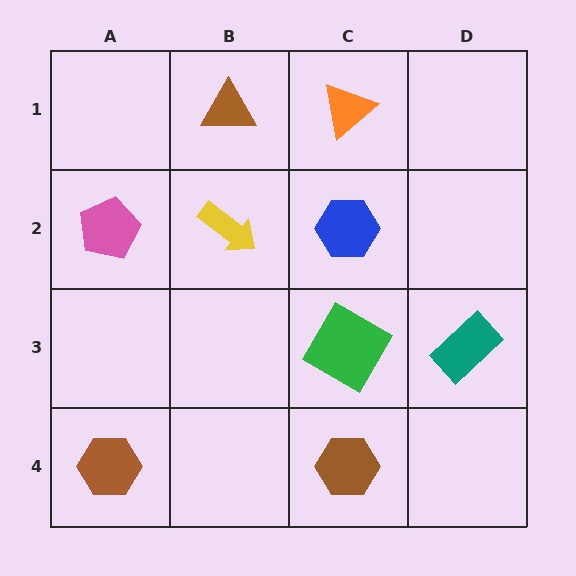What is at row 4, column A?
A brown hexagon.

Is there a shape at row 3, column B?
No, that cell is empty.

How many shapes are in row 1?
2 shapes.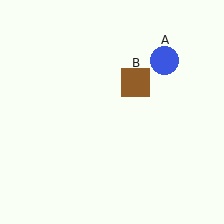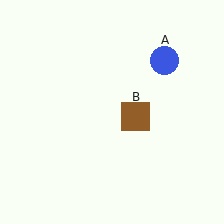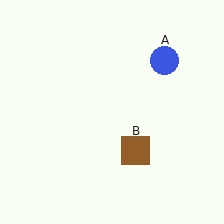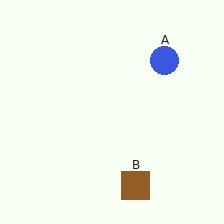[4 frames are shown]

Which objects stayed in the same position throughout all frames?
Blue circle (object A) remained stationary.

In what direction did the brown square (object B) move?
The brown square (object B) moved down.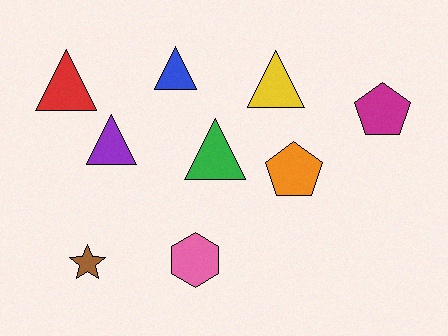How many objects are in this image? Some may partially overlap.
There are 9 objects.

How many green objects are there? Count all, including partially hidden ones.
There is 1 green object.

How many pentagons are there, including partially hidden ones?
There are 2 pentagons.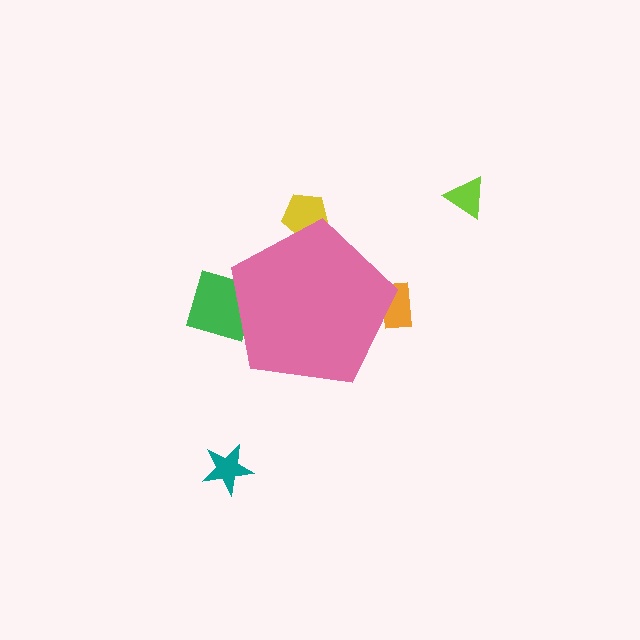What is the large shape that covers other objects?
A pink pentagon.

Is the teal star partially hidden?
No, the teal star is fully visible.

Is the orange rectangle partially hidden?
Yes, the orange rectangle is partially hidden behind the pink pentagon.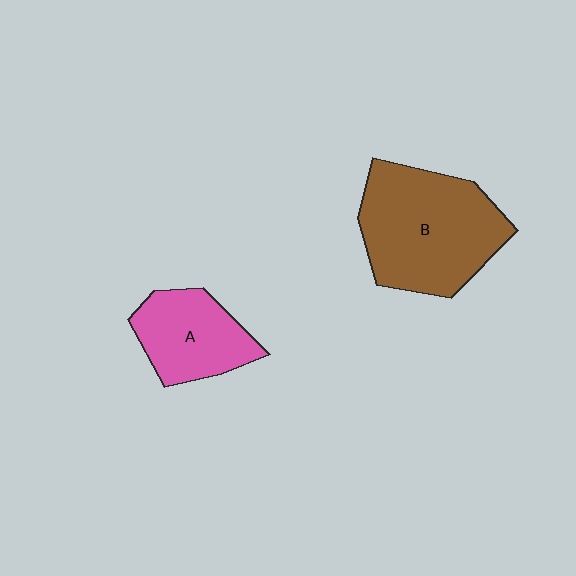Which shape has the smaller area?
Shape A (pink).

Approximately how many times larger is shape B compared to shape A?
Approximately 1.8 times.